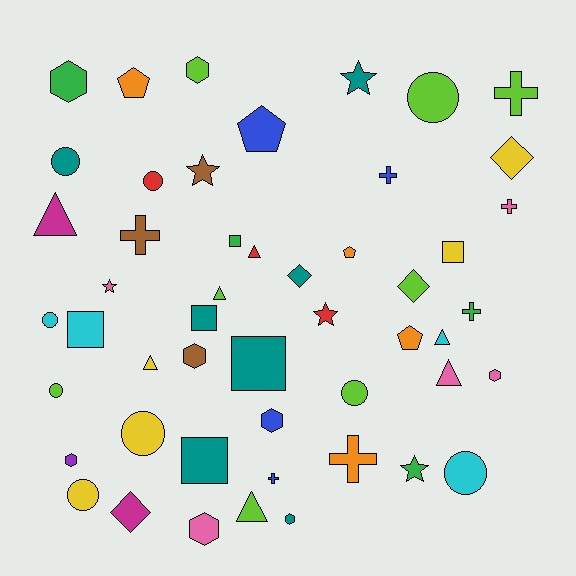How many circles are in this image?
There are 9 circles.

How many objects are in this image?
There are 50 objects.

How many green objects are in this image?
There are 4 green objects.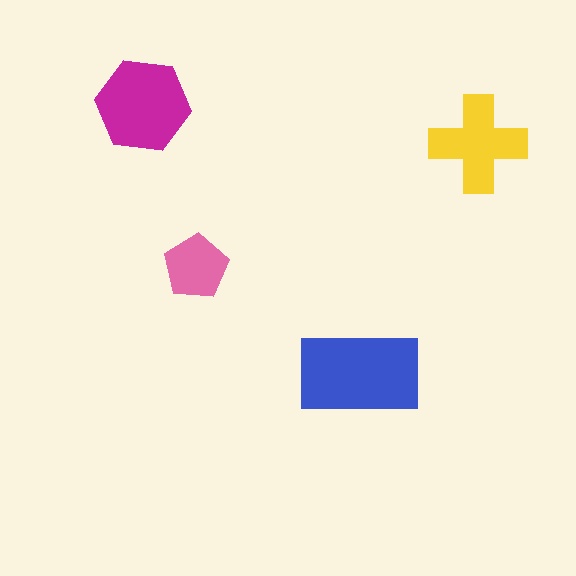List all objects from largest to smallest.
The blue rectangle, the magenta hexagon, the yellow cross, the pink pentagon.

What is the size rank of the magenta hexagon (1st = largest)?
2nd.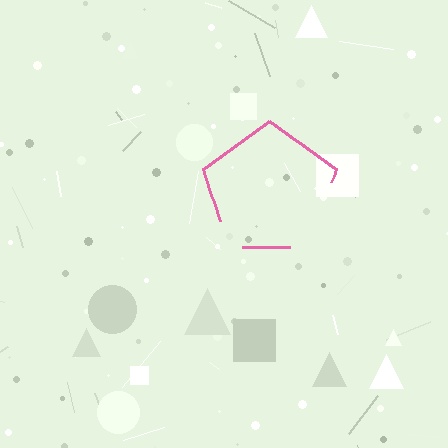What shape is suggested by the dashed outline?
The dashed outline suggests a pentagon.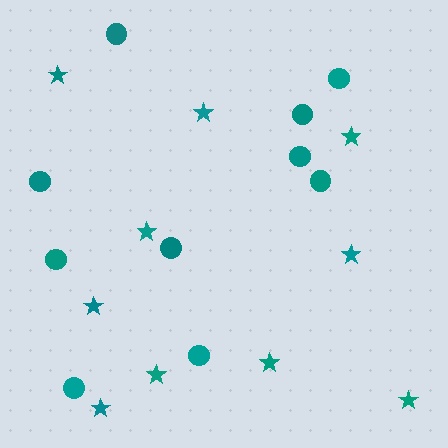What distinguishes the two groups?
There are 2 groups: one group of stars (10) and one group of circles (10).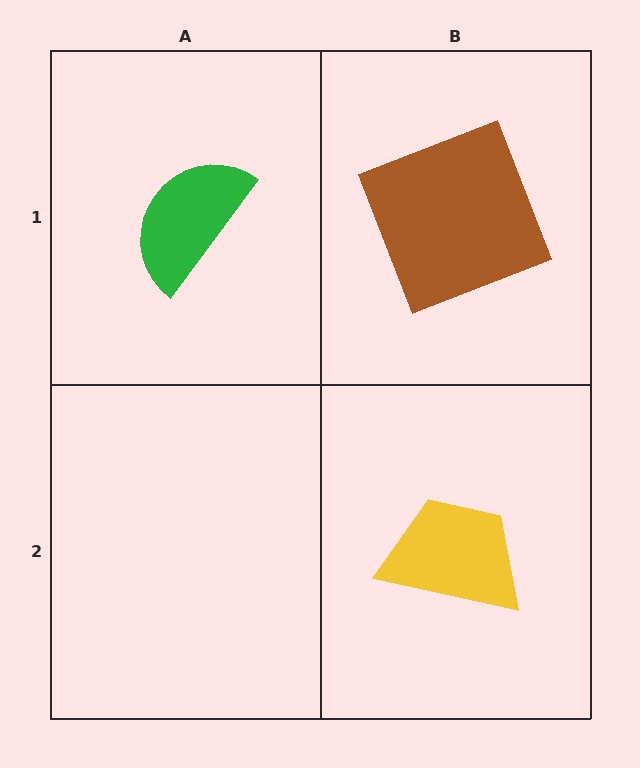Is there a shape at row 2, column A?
No, that cell is empty.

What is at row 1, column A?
A green semicircle.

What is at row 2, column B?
A yellow trapezoid.